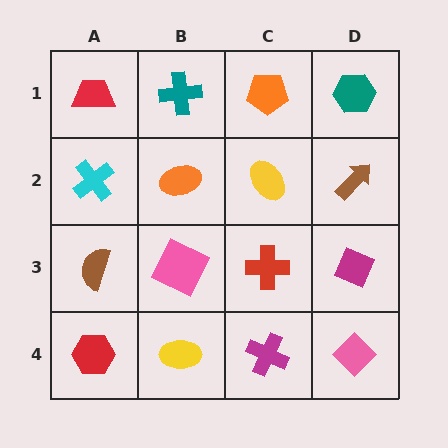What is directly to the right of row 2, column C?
A brown arrow.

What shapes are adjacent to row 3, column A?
A cyan cross (row 2, column A), a red hexagon (row 4, column A), a pink square (row 3, column B).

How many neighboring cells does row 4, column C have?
3.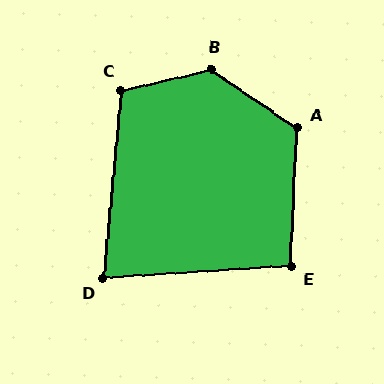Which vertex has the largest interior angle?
B, at approximately 133 degrees.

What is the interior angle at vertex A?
Approximately 121 degrees (obtuse).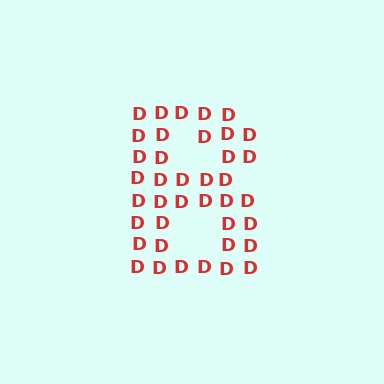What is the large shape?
The large shape is the letter B.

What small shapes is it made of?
It is made of small letter D's.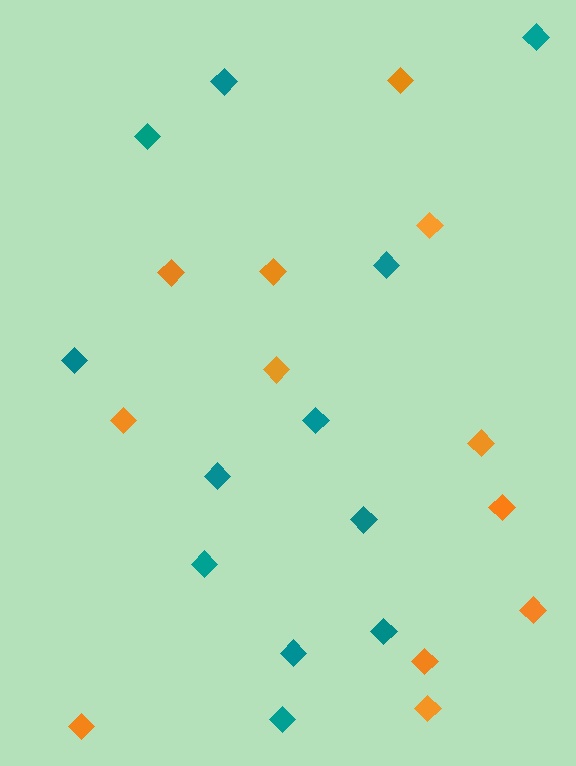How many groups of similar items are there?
There are 2 groups: one group of orange diamonds (12) and one group of teal diamonds (12).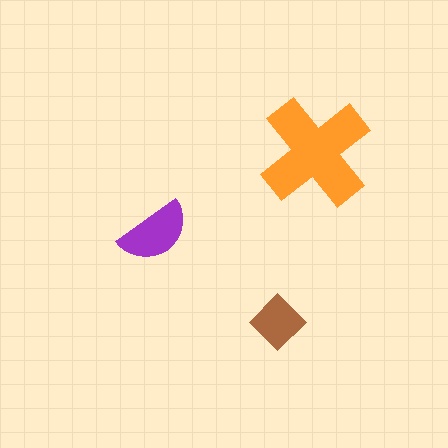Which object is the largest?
The orange cross.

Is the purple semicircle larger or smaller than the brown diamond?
Larger.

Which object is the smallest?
The brown diamond.